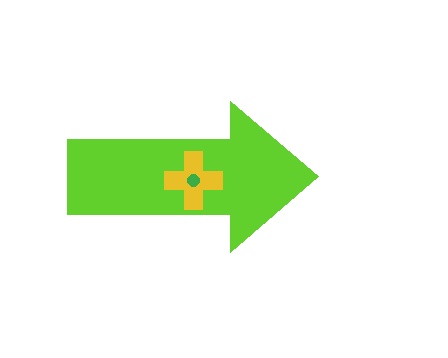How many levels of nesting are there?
3.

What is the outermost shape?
The lime arrow.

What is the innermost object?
The green circle.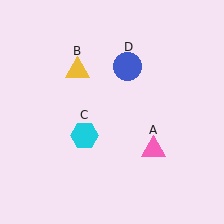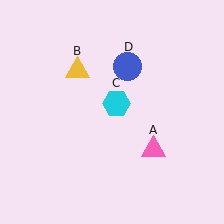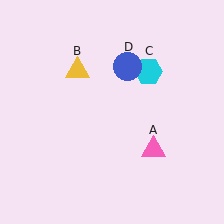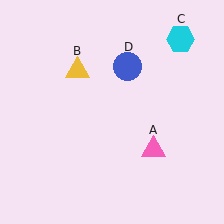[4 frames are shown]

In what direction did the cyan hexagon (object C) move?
The cyan hexagon (object C) moved up and to the right.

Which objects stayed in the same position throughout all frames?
Pink triangle (object A) and yellow triangle (object B) and blue circle (object D) remained stationary.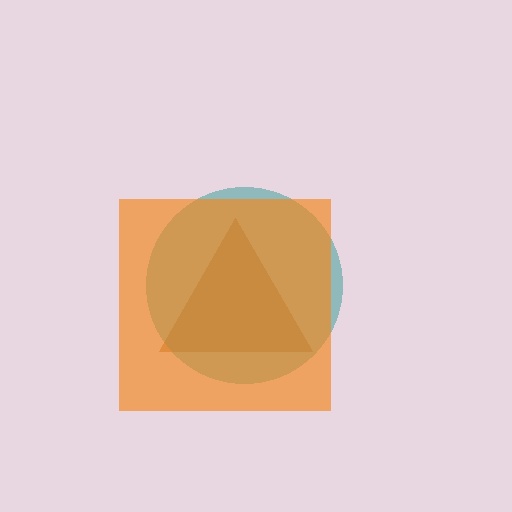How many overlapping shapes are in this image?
There are 3 overlapping shapes in the image.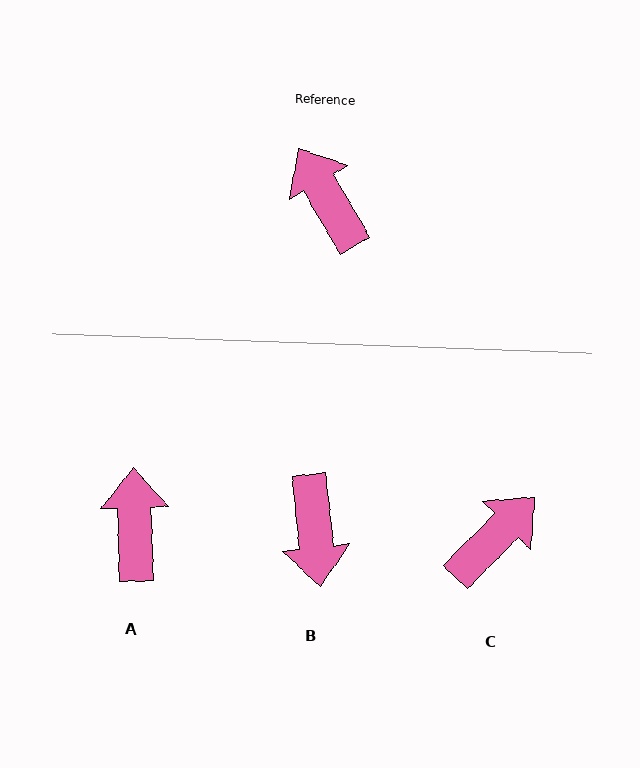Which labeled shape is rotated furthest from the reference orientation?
B, about 156 degrees away.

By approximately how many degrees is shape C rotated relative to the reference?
Approximately 75 degrees clockwise.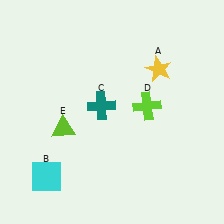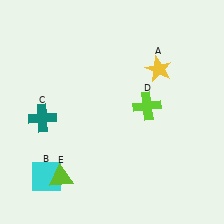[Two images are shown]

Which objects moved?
The objects that moved are: the teal cross (C), the lime triangle (E).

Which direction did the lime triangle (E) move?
The lime triangle (E) moved down.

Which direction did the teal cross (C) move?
The teal cross (C) moved left.